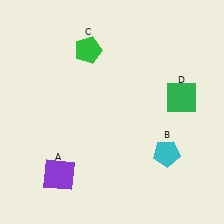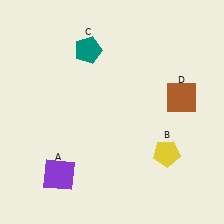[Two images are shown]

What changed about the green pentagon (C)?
In Image 1, C is green. In Image 2, it changed to teal.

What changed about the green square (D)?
In Image 1, D is green. In Image 2, it changed to brown.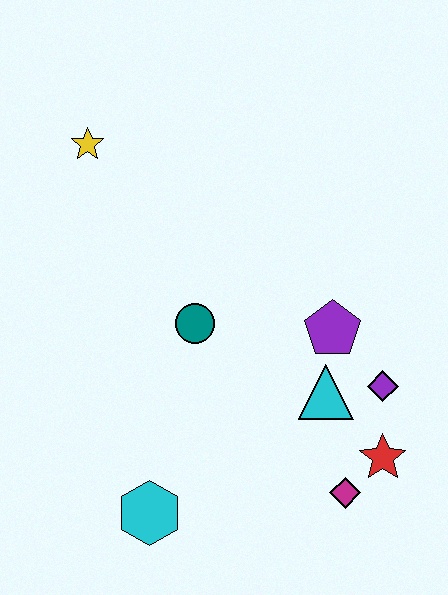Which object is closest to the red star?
The magenta diamond is closest to the red star.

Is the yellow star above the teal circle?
Yes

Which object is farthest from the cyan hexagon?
The yellow star is farthest from the cyan hexagon.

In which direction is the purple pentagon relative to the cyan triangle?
The purple pentagon is above the cyan triangle.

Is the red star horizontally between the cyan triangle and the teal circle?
No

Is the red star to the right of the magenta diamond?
Yes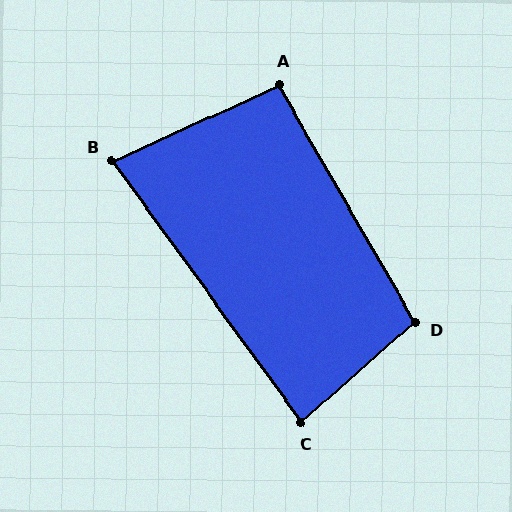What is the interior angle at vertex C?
Approximately 85 degrees (acute).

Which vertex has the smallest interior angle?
B, at approximately 79 degrees.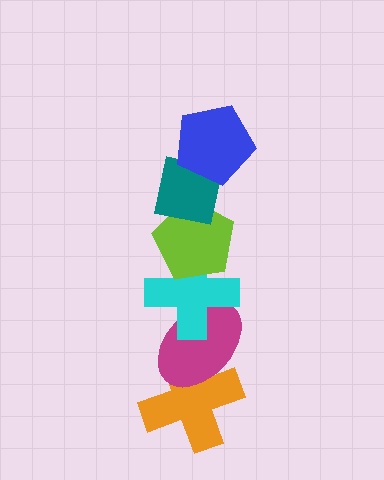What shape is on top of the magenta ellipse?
The cyan cross is on top of the magenta ellipse.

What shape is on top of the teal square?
The blue pentagon is on top of the teal square.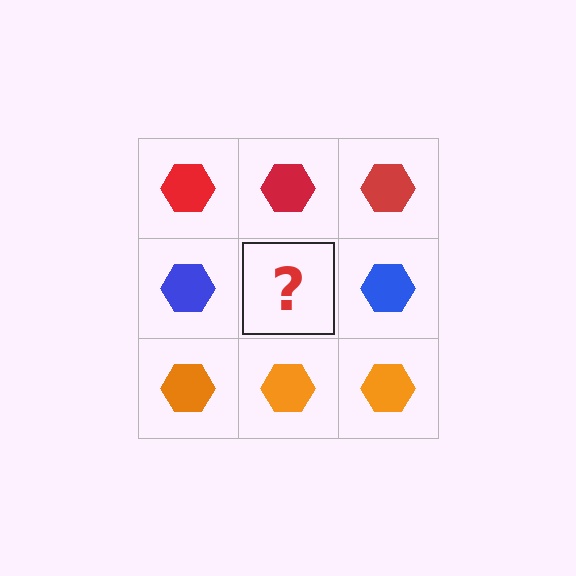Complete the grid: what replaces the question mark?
The question mark should be replaced with a blue hexagon.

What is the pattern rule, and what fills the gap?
The rule is that each row has a consistent color. The gap should be filled with a blue hexagon.